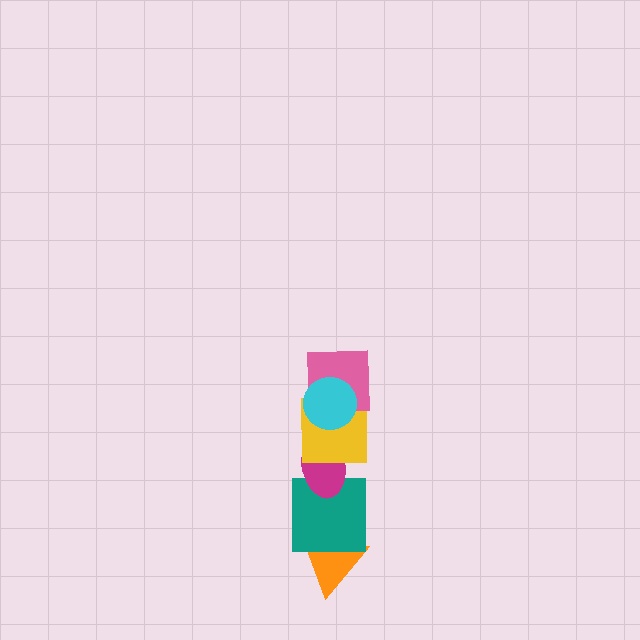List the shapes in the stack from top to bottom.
From top to bottom: the cyan circle, the pink square, the yellow square, the magenta ellipse, the teal square, the orange triangle.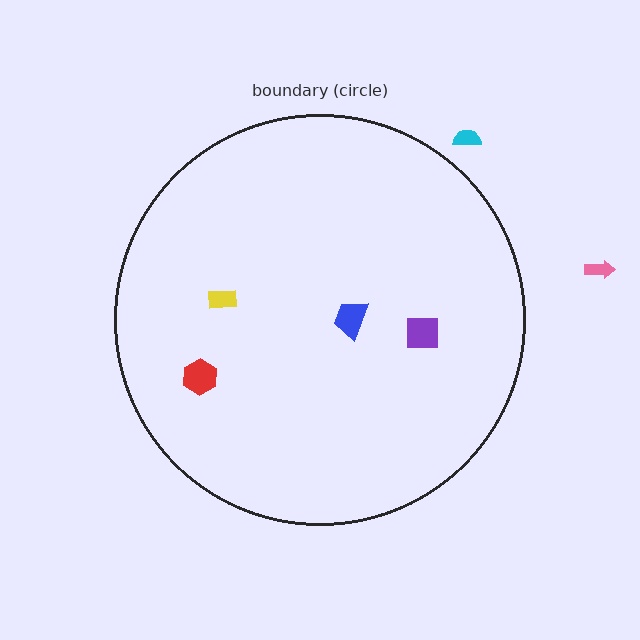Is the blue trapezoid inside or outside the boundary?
Inside.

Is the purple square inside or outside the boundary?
Inside.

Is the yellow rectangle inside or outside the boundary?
Inside.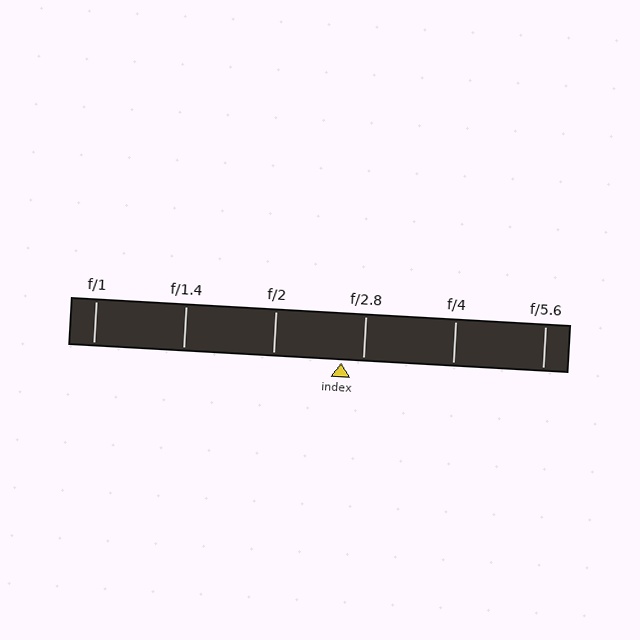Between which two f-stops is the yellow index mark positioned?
The index mark is between f/2 and f/2.8.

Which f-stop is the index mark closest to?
The index mark is closest to f/2.8.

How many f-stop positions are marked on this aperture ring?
There are 6 f-stop positions marked.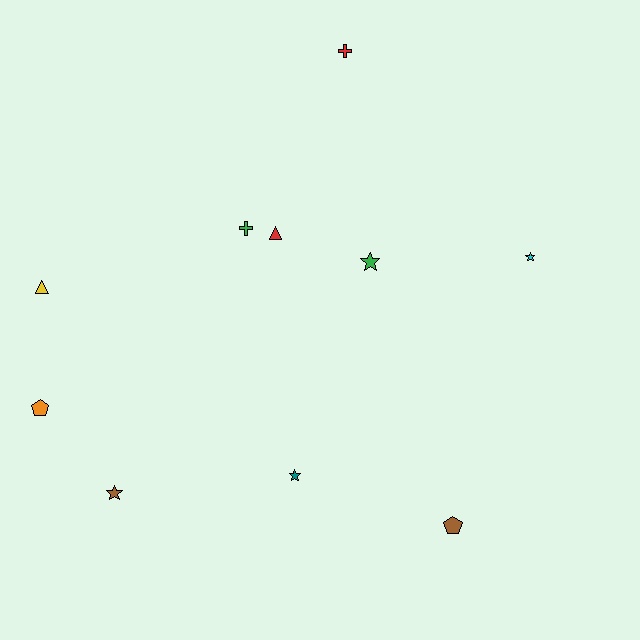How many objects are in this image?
There are 10 objects.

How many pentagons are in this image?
There are 2 pentagons.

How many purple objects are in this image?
There are no purple objects.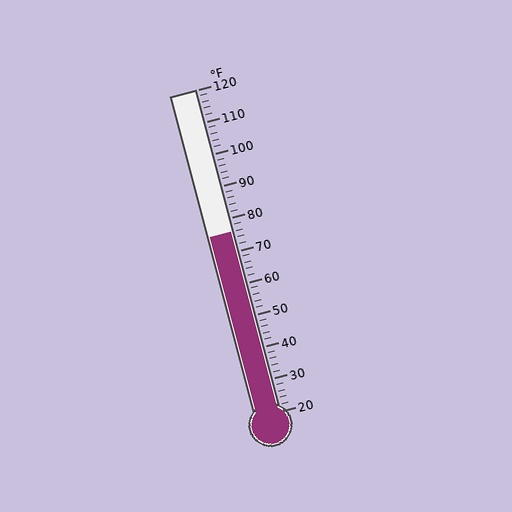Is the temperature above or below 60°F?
The temperature is above 60°F.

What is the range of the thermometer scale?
The thermometer scale ranges from 20°F to 120°F.